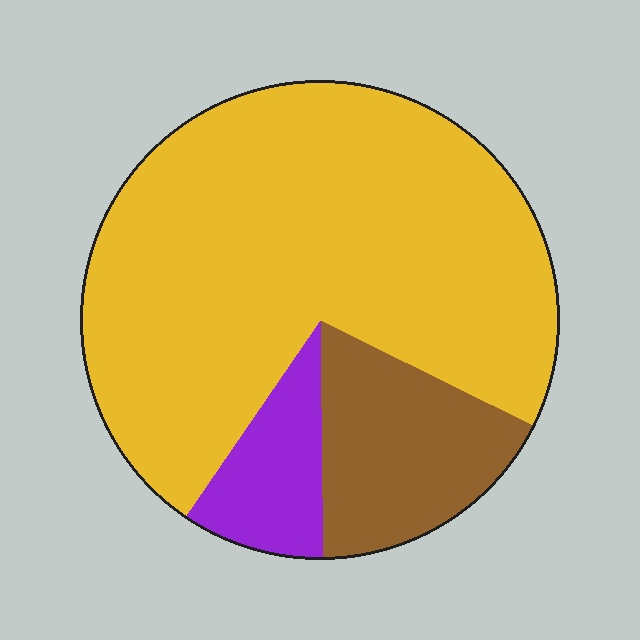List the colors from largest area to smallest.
From largest to smallest: yellow, brown, purple.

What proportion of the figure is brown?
Brown takes up about one sixth (1/6) of the figure.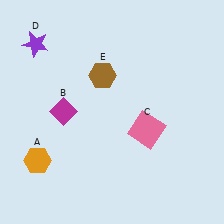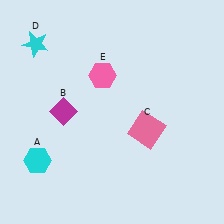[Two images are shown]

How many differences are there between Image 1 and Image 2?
There are 3 differences between the two images.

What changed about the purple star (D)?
In Image 1, D is purple. In Image 2, it changed to cyan.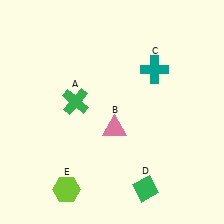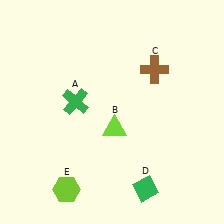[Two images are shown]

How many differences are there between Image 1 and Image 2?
There are 2 differences between the two images.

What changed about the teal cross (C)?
In Image 1, C is teal. In Image 2, it changed to brown.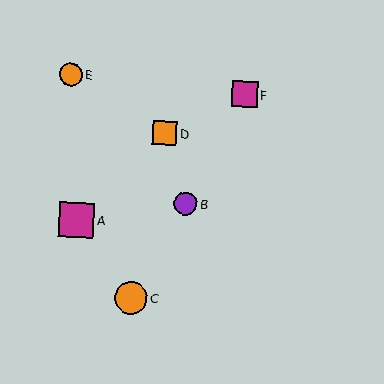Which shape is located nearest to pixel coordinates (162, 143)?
The orange square (labeled D) at (165, 133) is nearest to that location.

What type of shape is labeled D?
Shape D is an orange square.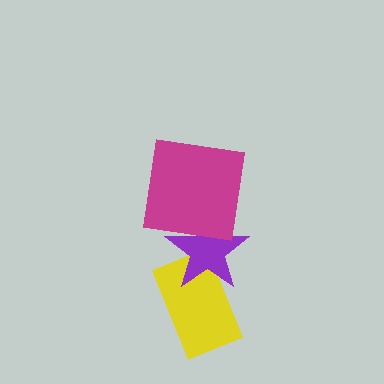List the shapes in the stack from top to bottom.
From top to bottom: the magenta square, the purple star, the yellow rectangle.